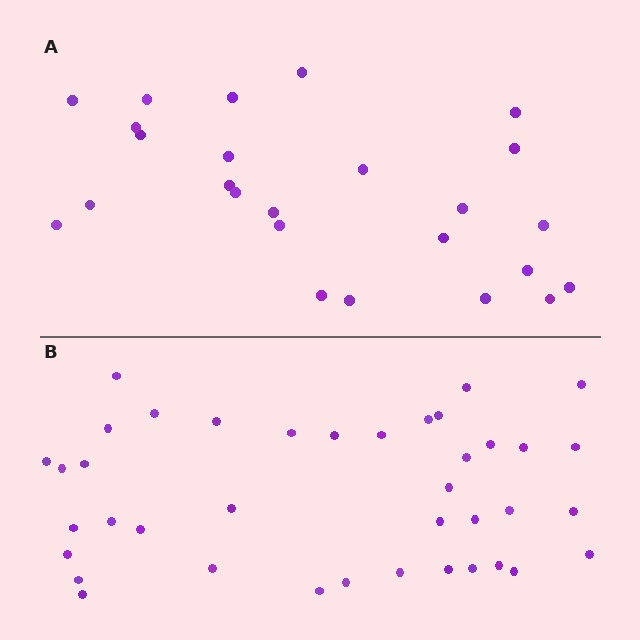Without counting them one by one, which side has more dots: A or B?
Region B (the bottom region) has more dots.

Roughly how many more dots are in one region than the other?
Region B has approximately 15 more dots than region A.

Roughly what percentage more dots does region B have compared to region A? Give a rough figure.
About 55% more.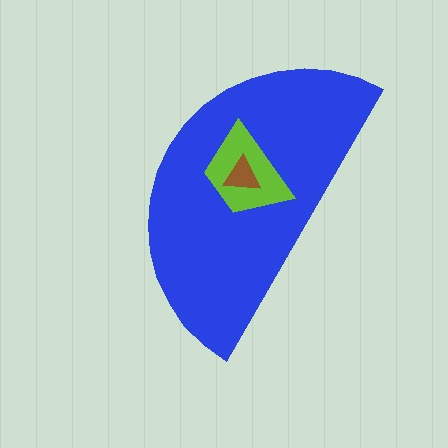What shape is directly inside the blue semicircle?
The lime trapezoid.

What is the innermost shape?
The brown triangle.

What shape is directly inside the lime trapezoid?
The brown triangle.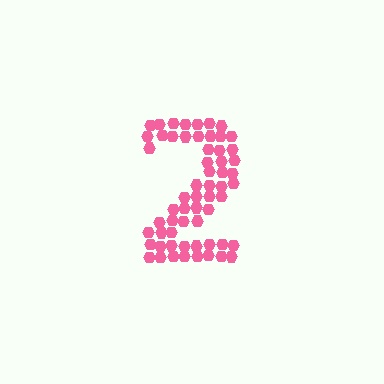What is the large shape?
The large shape is the digit 2.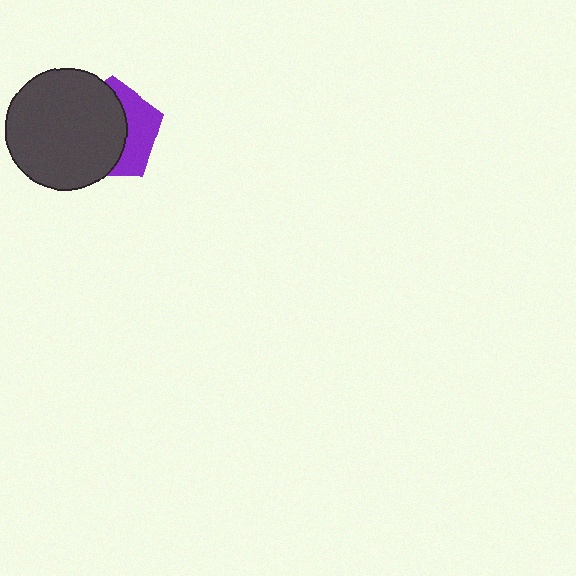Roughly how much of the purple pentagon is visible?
A small part of it is visible (roughly 37%).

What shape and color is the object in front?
The object in front is a dark gray circle.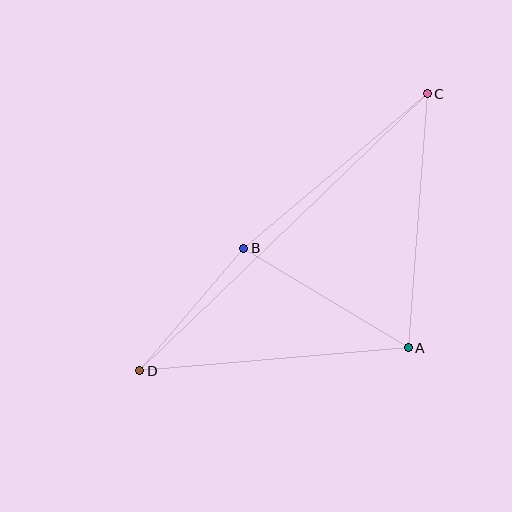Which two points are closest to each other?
Points B and D are closest to each other.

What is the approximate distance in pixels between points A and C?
The distance between A and C is approximately 255 pixels.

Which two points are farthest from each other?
Points C and D are farthest from each other.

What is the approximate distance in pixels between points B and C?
The distance between B and C is approximately 240 pixels.